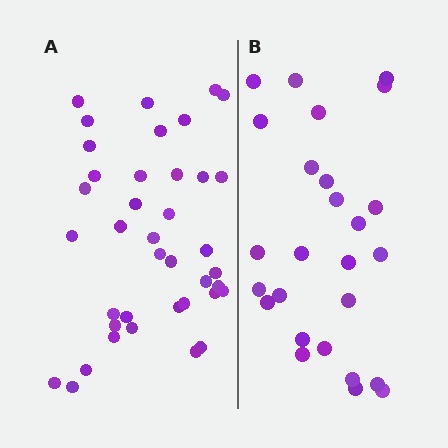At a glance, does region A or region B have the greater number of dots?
Region A (the left region) has more dots.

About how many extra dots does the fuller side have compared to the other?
Region A has approximately 15 more dots than region B.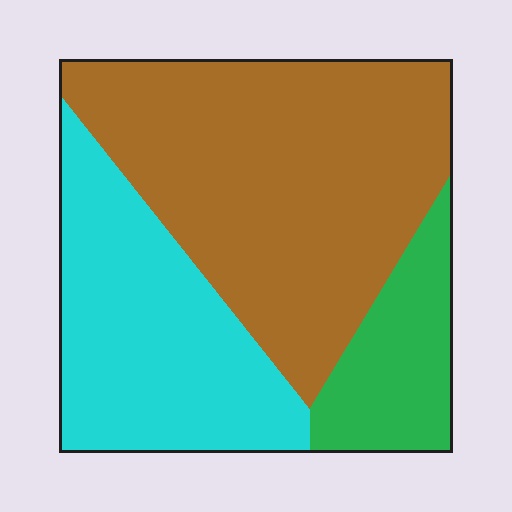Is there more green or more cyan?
Cyan.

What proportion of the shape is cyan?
Cyan covers around 35% of the shape.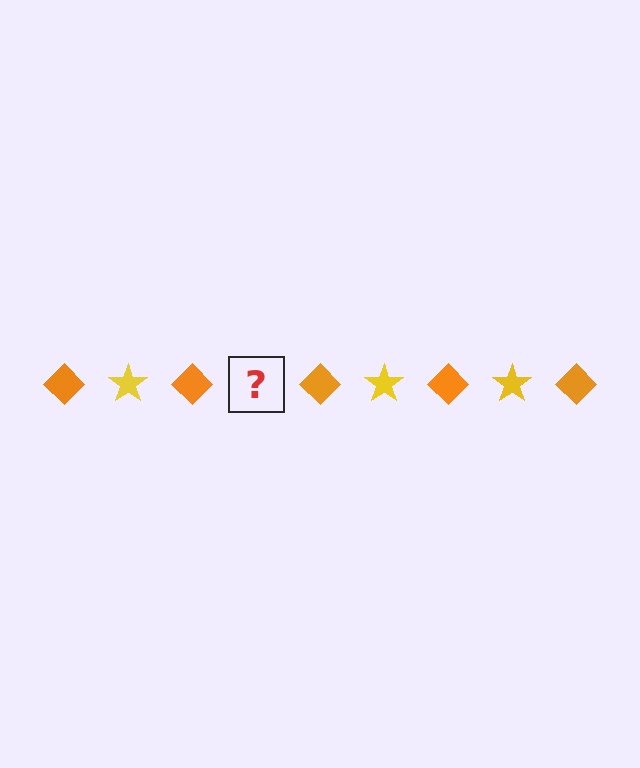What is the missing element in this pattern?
The missing element is a yellow star.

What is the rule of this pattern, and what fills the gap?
The rule is that the pattern alternates between orange diamond and yellow star. The gap should be filled with a yellow star.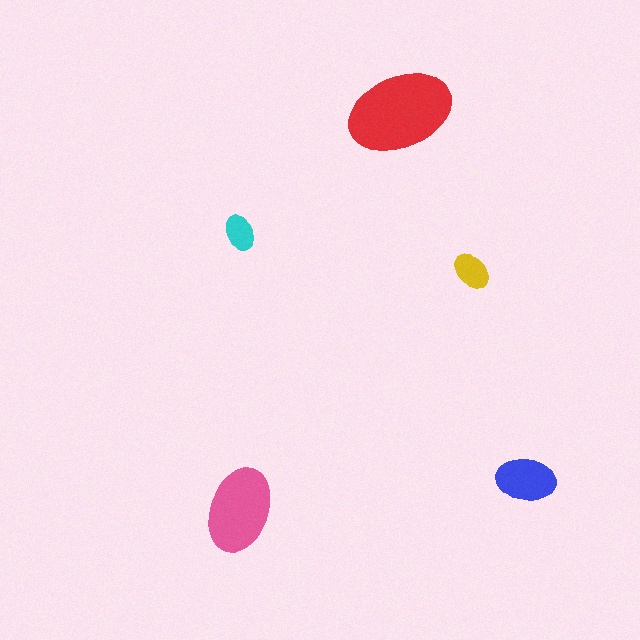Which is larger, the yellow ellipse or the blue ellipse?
The blue one.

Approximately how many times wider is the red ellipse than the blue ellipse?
About 1.5 times wider.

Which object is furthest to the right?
The blue ellipse is rightmost.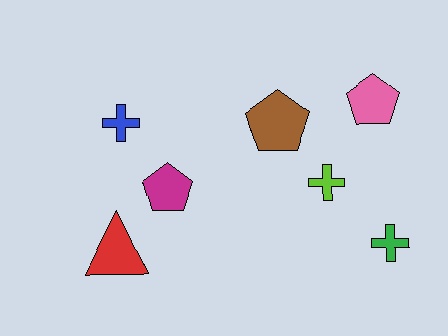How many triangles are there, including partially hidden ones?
There is 1 triangle.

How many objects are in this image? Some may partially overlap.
There are 7 objects.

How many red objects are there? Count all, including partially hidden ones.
There is 1 red object.